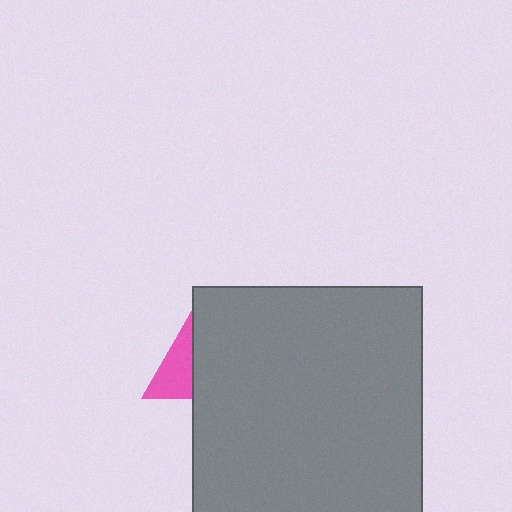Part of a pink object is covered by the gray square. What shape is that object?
It is a triangle.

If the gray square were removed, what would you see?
You would see the complete pink triangle.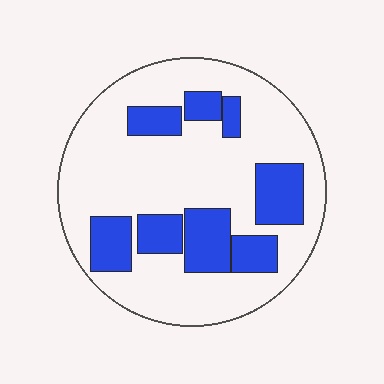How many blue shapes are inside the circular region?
8.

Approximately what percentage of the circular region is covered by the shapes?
Approximately 25%.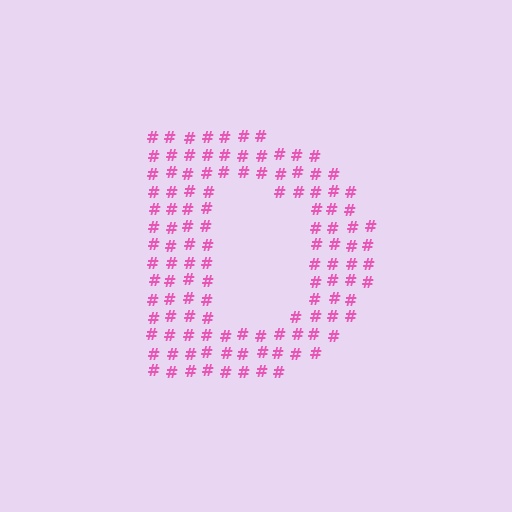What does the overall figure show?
The overall figure shows the letter D.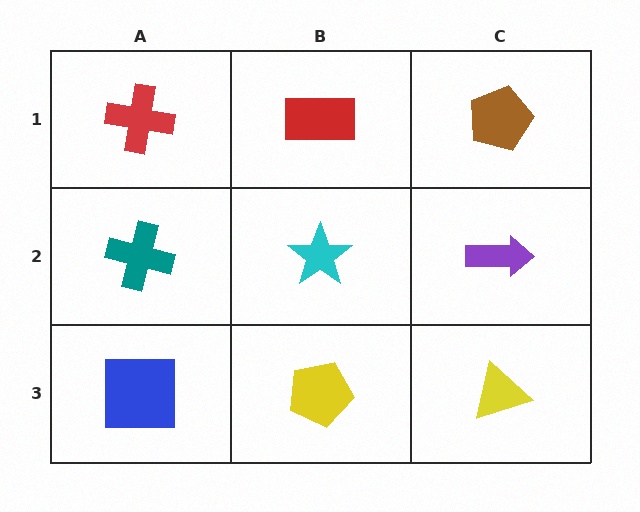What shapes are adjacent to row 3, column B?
A cyan star (row 2, column B), a blue square (row 3, column A), a yellow triangle (row 3, column C).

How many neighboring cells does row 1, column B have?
3.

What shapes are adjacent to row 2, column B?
A red rectangle (row 1, column B), a yellow pentagon (row 3, column B), a teal cross (row 2, column A), a purple arrow (row 2, column C).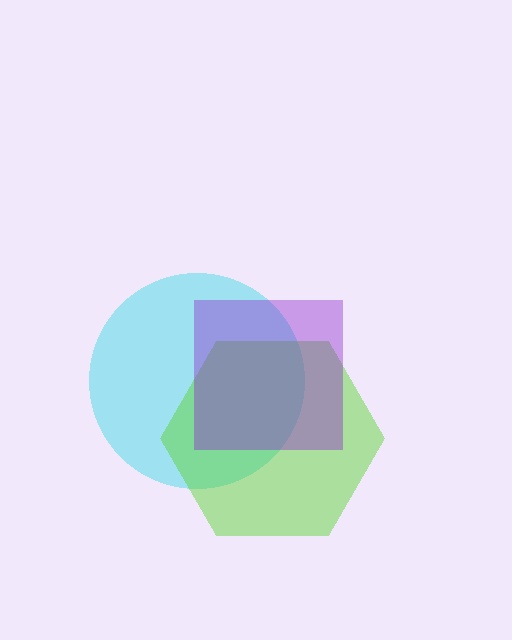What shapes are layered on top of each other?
The layered shapes are: a cyan circle, a lime hexagon, a purple square.